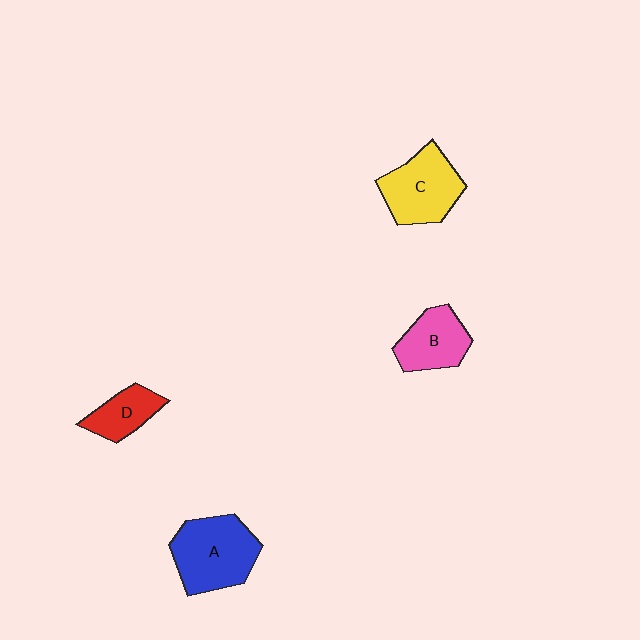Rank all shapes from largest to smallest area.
From largest to smallest: A (blue), C (yellow), B (pink), D (red).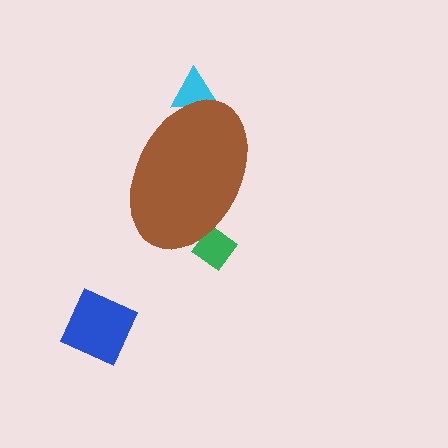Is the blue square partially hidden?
No, the blue square is fully visible.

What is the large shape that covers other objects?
A brown ellipse.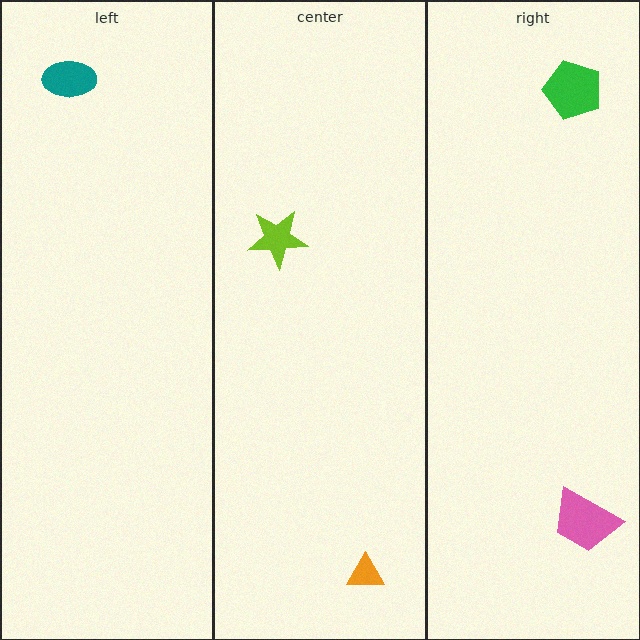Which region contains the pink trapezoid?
The right region.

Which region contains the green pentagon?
The right region.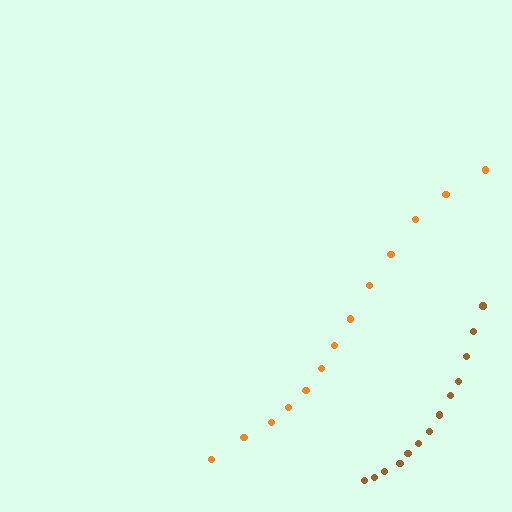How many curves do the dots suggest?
There are 2 distinct paths.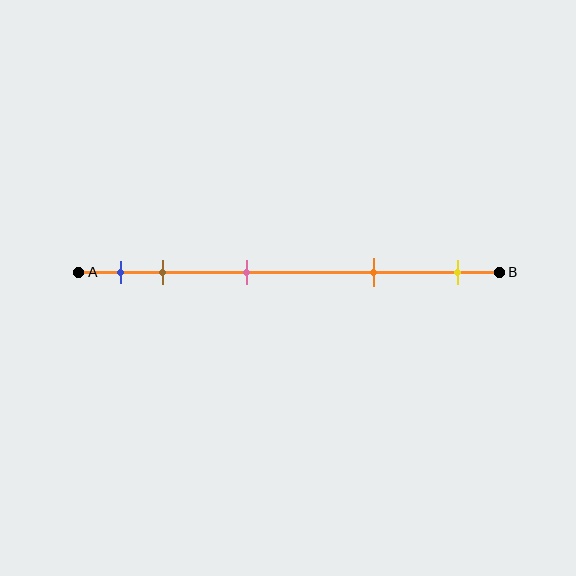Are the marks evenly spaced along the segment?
No, the marks are not evenly spaced.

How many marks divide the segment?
There are 5 marks dividing the segment.